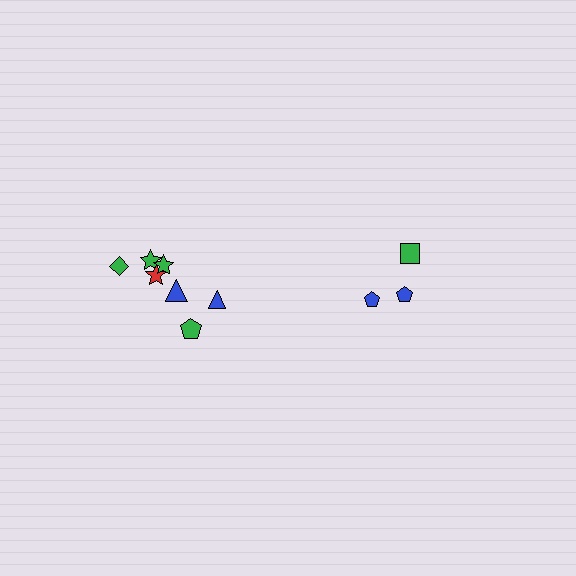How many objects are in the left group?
There are 7 objects.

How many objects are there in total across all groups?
There are 10 objects.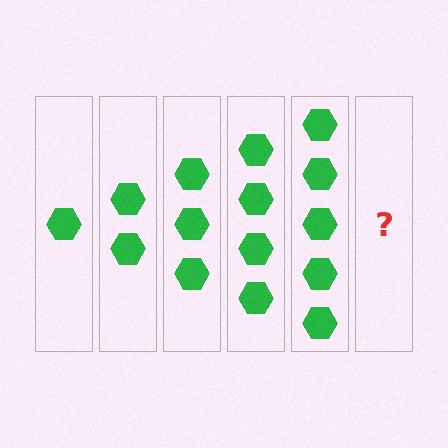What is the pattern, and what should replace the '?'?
The pattern is that each step adds one more hexagon. The '?' should be 6 hexagons.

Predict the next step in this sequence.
The next step is 6 hexagons.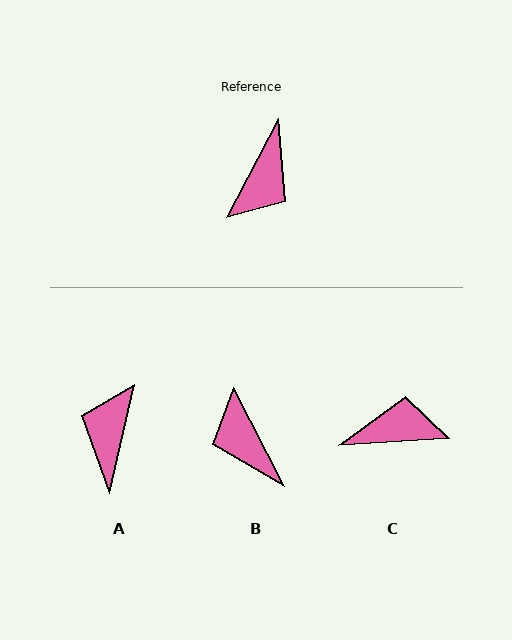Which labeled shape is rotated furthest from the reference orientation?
A, about 165 degrees away.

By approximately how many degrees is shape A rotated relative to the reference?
Approximately 165 degrees clockwise.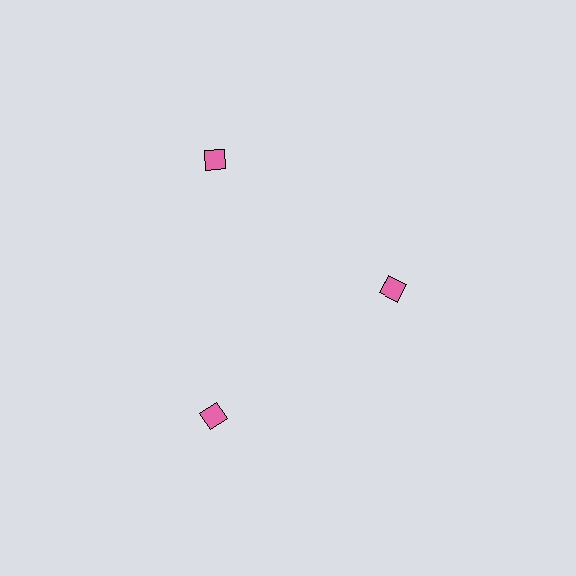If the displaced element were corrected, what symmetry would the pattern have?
It would have 3-fold rotational symmetry — the pattern would map onto itself every 120 degrees.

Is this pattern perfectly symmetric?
No. The 3 pink squares are arranged in a ring, but one element near the 3 o'clock position is pulled inward toward the center, breaking the 3-fold rotational symmetry.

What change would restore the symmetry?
The symmetry would be restored by moving it outward, back onto the ring so that all 3 squares sit at equal angles and equal distance from the center.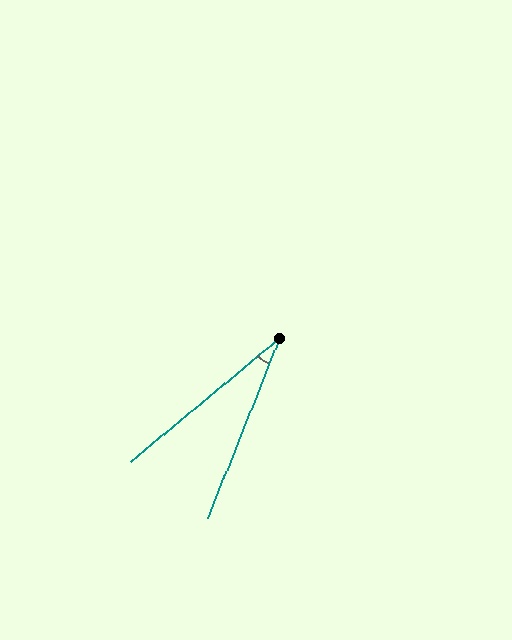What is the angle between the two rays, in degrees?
Approximately 29 degrees.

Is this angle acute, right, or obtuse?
It is acute.